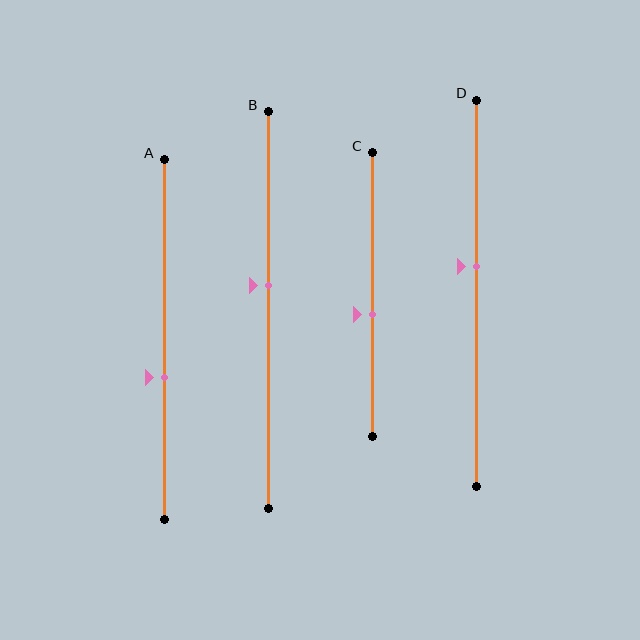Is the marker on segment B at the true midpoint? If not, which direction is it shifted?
No, the marker on segment B is shifted upward by about 6% of the segment length.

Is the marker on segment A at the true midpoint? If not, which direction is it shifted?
No, the marker on segment A is shifted downward by about 10% of the segment length.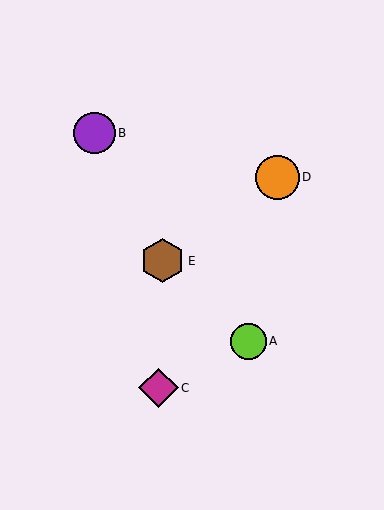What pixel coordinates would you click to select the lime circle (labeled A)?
Click at (248, 341) to select the lime circle A.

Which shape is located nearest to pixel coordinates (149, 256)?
The brown hexagon (labeled E) at (163, 261) is nearest to that location.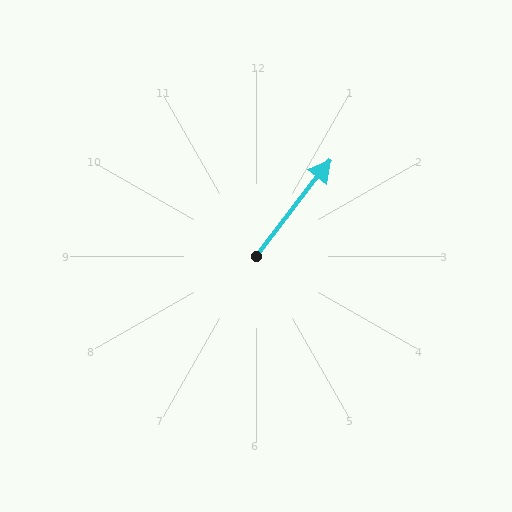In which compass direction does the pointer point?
Northeast.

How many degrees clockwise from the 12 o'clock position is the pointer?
Approximately 38 degrees.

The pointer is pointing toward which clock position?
Roughly 1 o'clock.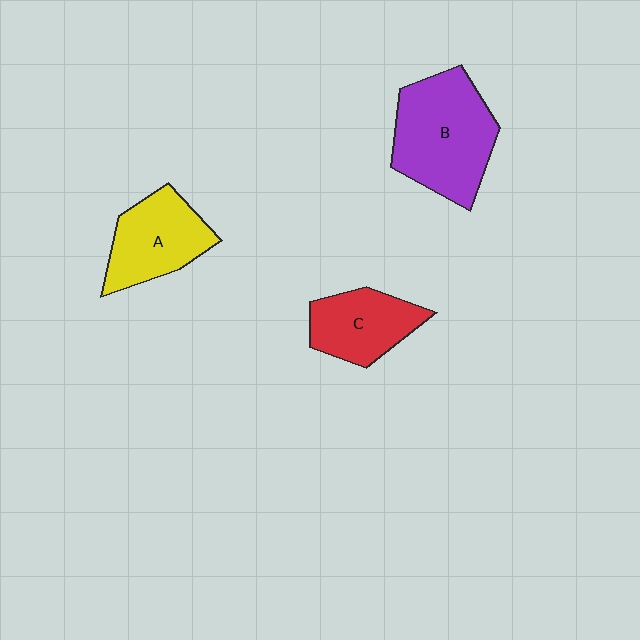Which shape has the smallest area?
Shape C (red).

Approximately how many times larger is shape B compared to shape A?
Approximately 1.4 times.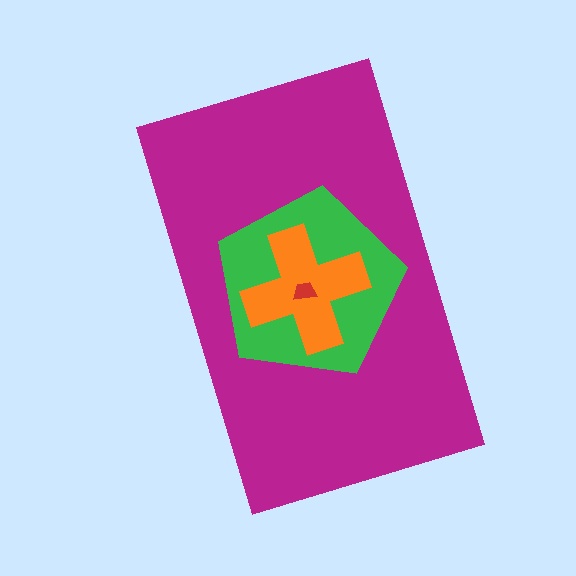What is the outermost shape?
The magenta rectangle.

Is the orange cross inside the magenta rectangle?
Yes.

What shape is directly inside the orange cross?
The red trapezoid.